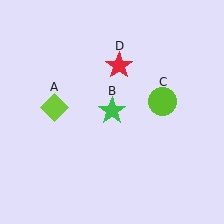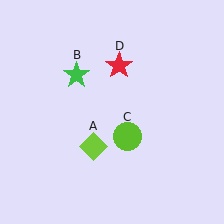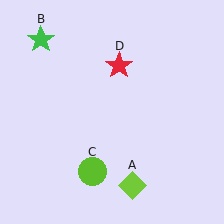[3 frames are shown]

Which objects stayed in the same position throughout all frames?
Red star (object D) remained stationary.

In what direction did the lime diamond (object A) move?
The lime diamond (object A) moved down and to the right.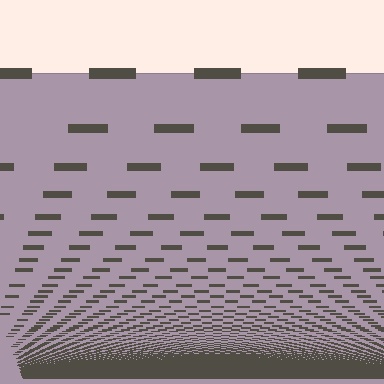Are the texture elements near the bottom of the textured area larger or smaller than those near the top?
Smaller. The gradient is inverted — elements near the bottom are smaller and denser.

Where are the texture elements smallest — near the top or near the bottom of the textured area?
Near the bottom.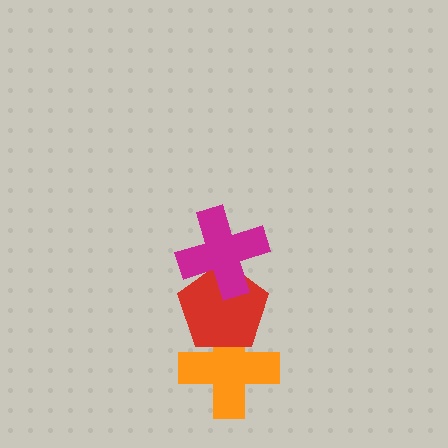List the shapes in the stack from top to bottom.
From top to bottom: the magenta cross, the red pentagon, the orange cross.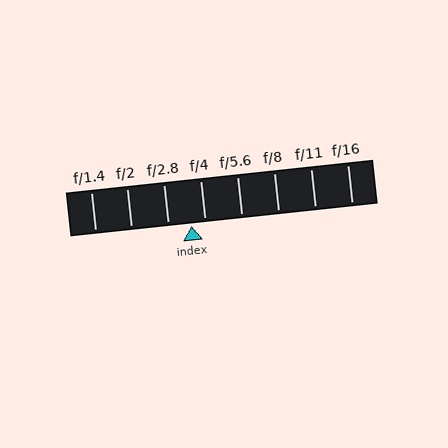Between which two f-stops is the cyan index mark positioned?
The index mark is between f/2.8 and f/4.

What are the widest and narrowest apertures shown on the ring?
The widest aperture shown is f/1.4 and the narrowest is f/16.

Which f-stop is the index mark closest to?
The index mark is closest to f/4.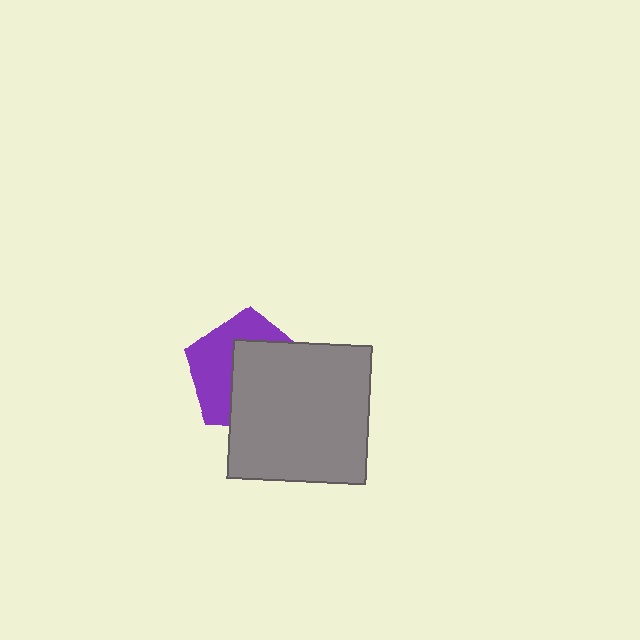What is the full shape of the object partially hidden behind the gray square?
The partially hidden object is a purple pentagon.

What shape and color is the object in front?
The object in front is a gray square.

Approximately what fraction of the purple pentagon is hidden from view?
Roughly 55% of the purple pentagon is hidden behind the gray square.